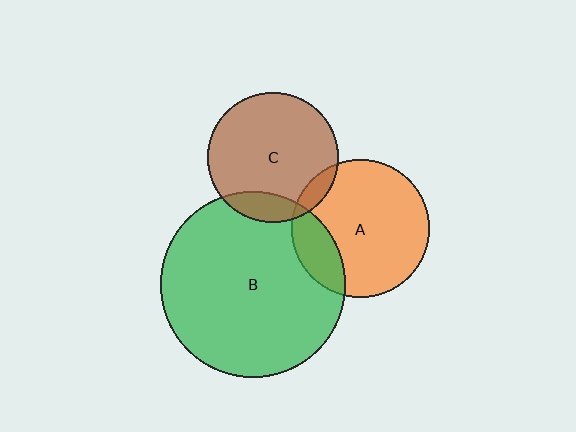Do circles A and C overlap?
Yes.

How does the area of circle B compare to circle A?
Approximately 1.8 times.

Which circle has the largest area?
Circle B (green).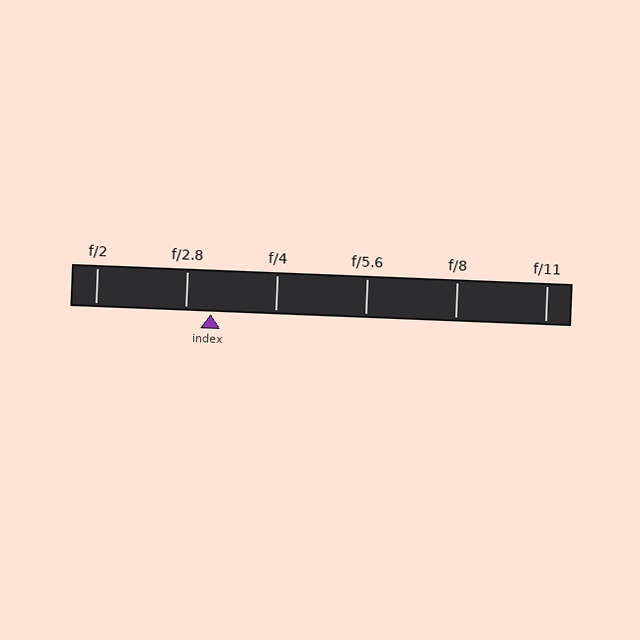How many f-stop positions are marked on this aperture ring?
There are 6 f-stop positions marked.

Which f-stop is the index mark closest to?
The index mark is closest to f/2.8.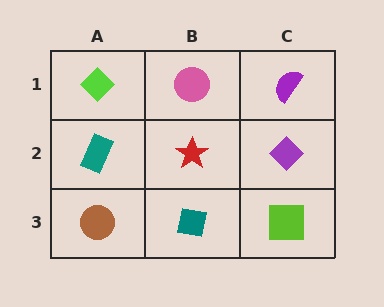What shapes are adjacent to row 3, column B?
A red star (row 2, column B), a brown circle (row 3, column A), a lime square (row 3, column C).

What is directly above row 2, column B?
A pink circle.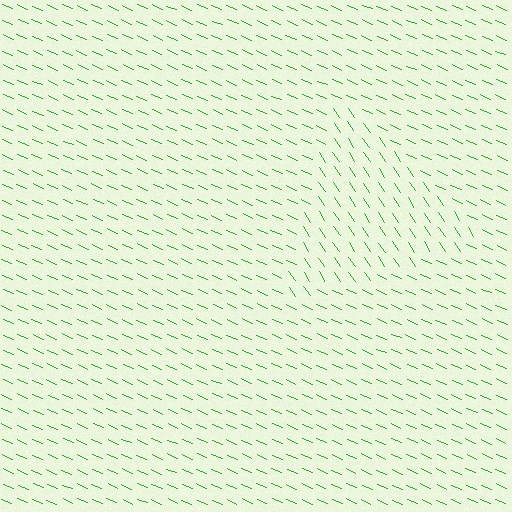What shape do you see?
I see a triangle.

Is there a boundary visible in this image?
Yes, there is a texture boundary formed by a change in line orientation.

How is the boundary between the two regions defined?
The boundary is defined purely by a change in line orientation (approximately 33 degrees difference). All lines are the same color and thickness.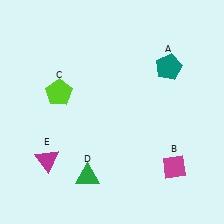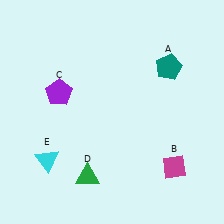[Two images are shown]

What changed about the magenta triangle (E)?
In Image 1, E is magenta. In Image 2, it changed to cyan.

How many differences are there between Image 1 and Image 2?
There are 2 differences between the two images.